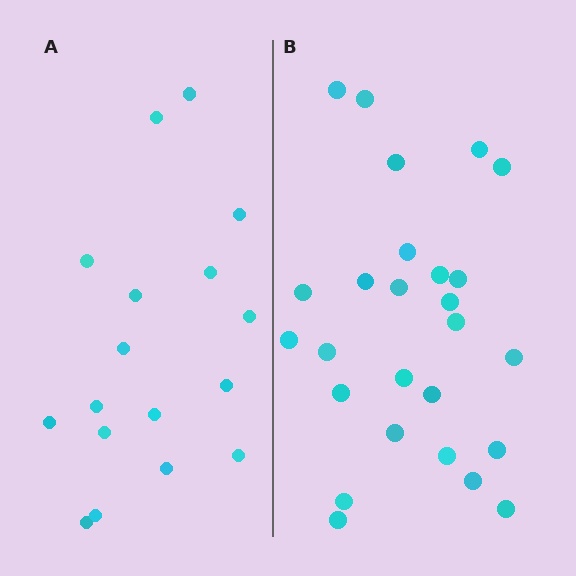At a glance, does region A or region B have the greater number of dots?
Region B (the right region) has more dots.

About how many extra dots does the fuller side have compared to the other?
Region B has roughly 8 or so more dots than region A.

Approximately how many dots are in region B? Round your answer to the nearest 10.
About 30 dots. (The exact count is 26, which rounds to 30.)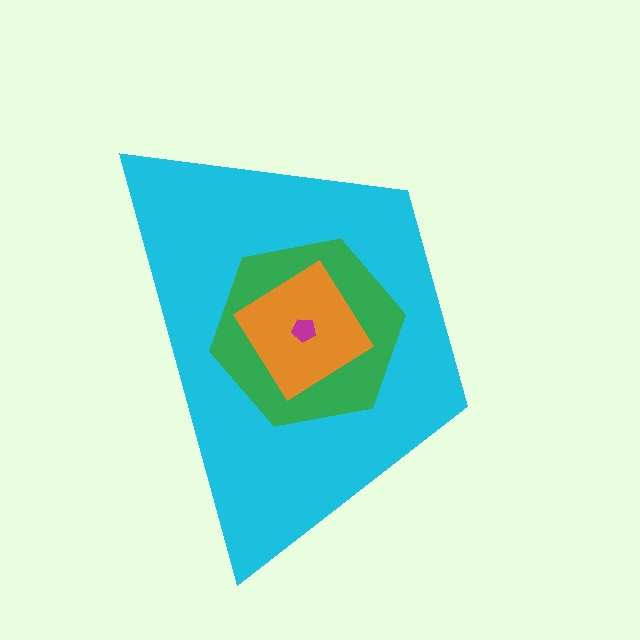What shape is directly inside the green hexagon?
The orange diamond.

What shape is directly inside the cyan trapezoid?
The green hexagon.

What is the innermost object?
The magenta pentagon.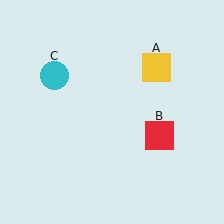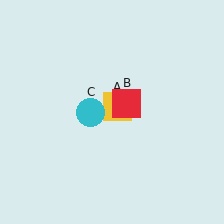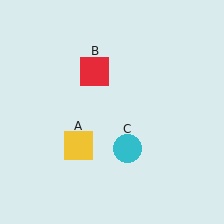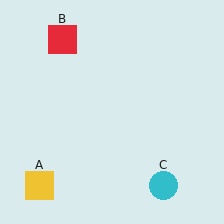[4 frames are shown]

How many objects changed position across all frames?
3 objects changed position: yellow square (object A), red square (object B), cyan circle (object C).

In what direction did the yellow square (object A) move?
The yellow square (object A) moved down and to the left.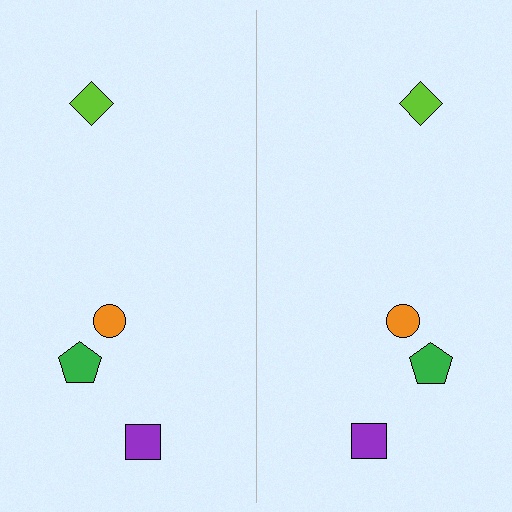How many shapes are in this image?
There are 8 shapes in this image.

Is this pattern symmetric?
Yes, this pattern has bilateral (reflection) symmetry.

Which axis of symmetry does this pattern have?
The pattern has a vertical axis of symmetry running through the center of the image.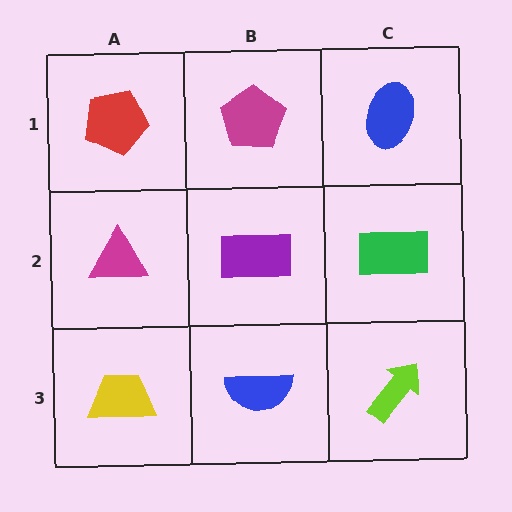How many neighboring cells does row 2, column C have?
3.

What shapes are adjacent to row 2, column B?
A magenta pentagon (row 1, column B), a blue semicircle (row 3, column B), a magenta triangle (row 2, column A), a green rectangle (row 2, column C).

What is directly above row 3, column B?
A purple rectangle.